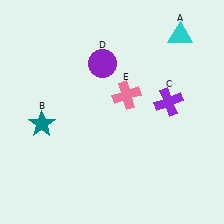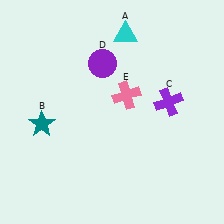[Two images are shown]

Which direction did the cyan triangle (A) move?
The cyan triangle (A) moved left.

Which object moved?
The cyan triangle (A) moved left.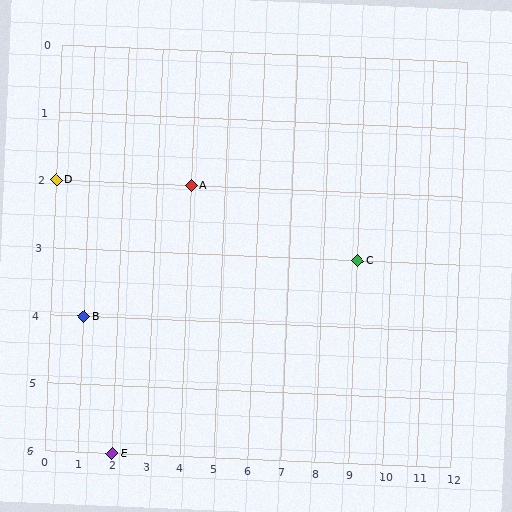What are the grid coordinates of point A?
Point A is at grid coordinates (4, 2).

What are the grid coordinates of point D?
Point D is at grid coordinates (0, 2).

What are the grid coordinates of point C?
Point C is at grid coordinates (9, 3).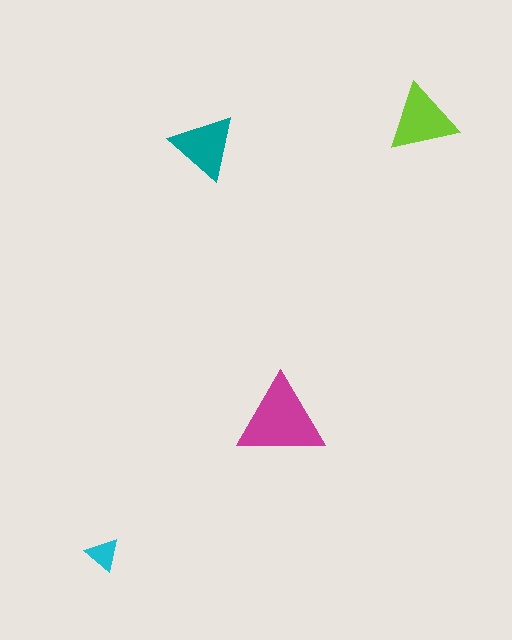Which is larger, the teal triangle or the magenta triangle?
The magenta one.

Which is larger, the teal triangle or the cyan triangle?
The teal one.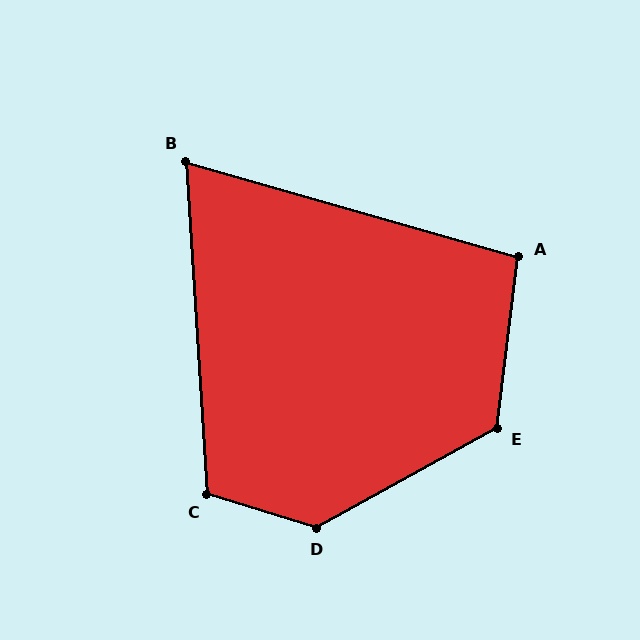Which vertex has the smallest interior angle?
B, at approximately 70 degrees.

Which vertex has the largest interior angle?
D, at approximately 134 degrees.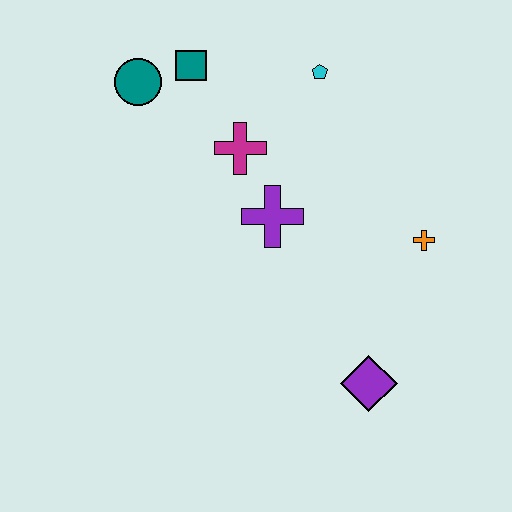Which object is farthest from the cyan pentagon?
The purple diamond is farthest from the cyan pentagon.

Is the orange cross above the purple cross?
No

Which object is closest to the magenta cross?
The purple cross is closest to the magenta cross.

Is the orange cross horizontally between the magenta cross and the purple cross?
No